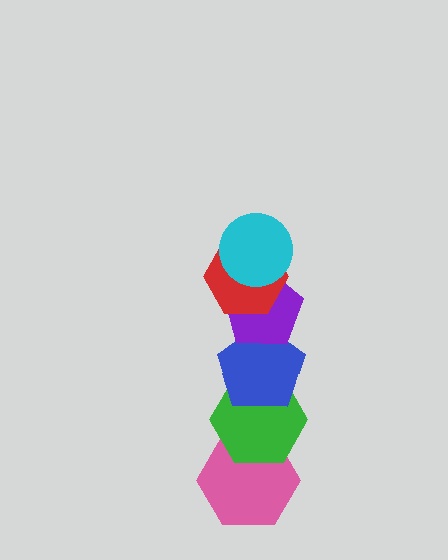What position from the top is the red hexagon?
The red hexagon is 2nd from the top.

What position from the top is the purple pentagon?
The purple pentagon is 3rd from the top.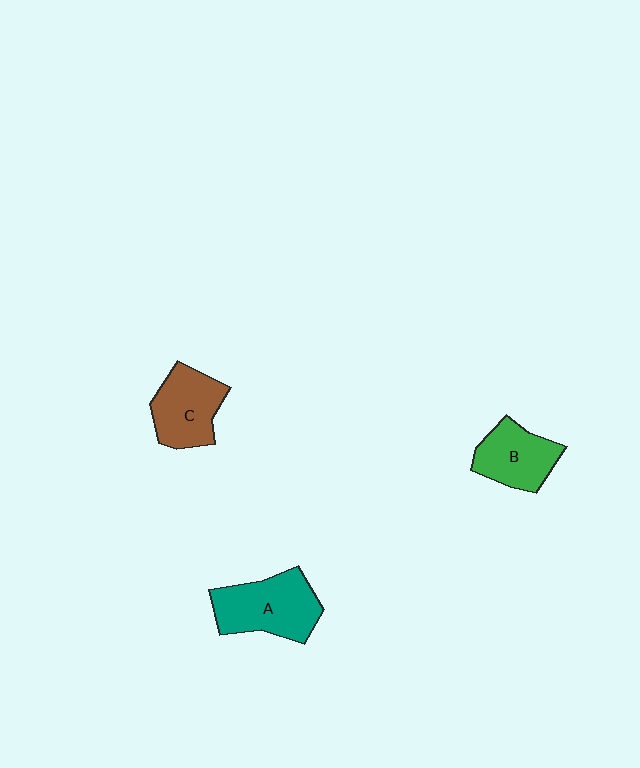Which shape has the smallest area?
Shape B (green).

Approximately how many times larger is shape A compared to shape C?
Approximately 1.2 times.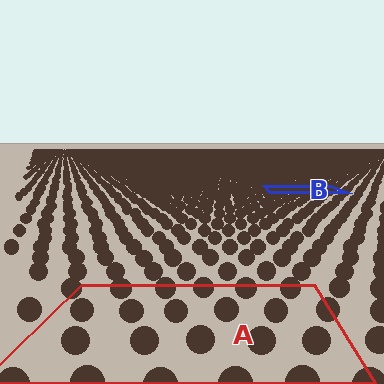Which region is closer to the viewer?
Region A is closer. The texture elements there are larger and more spread out.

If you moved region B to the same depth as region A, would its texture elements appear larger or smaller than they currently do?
They would appear larger. At a closer depth, the same texture elements are projected at a bigger on-screen size.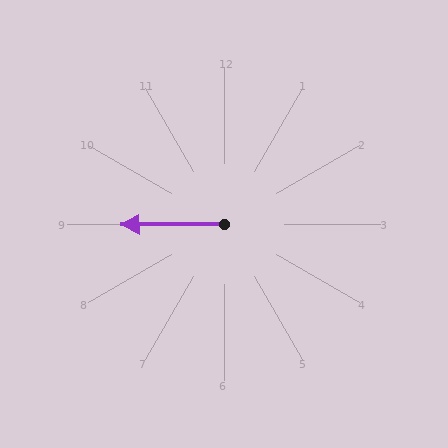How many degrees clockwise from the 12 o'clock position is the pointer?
Approximately 270 degrees.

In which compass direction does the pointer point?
West.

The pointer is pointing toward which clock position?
Roughly 9 o'clock.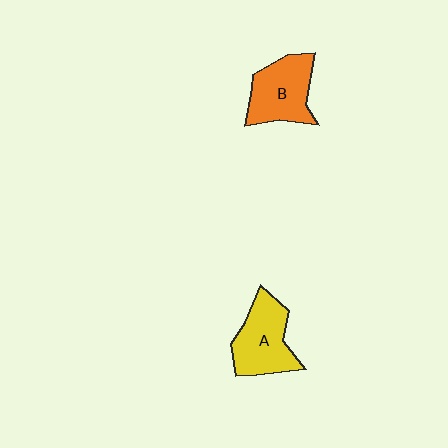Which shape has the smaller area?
Shape B (orange).